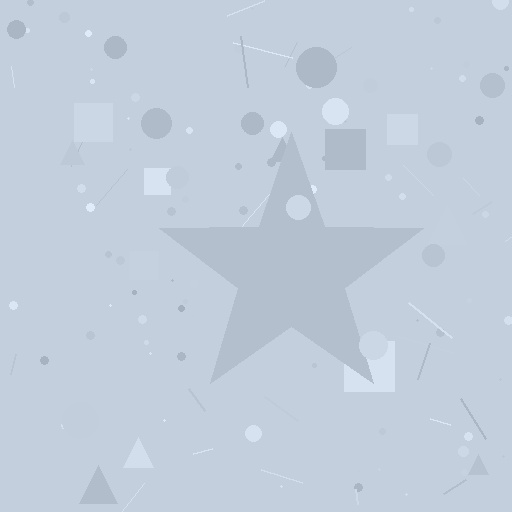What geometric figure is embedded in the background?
A star is embedded in the background.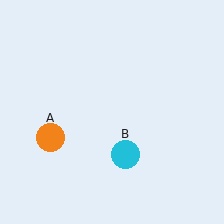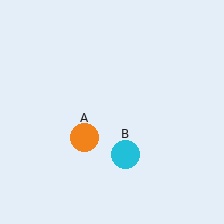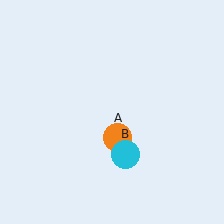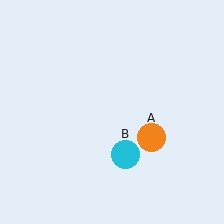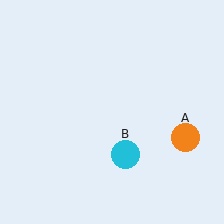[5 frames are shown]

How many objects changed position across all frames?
1 object changed position: orange circle (object A).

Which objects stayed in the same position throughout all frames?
Cyan circle (object B) remained stationary.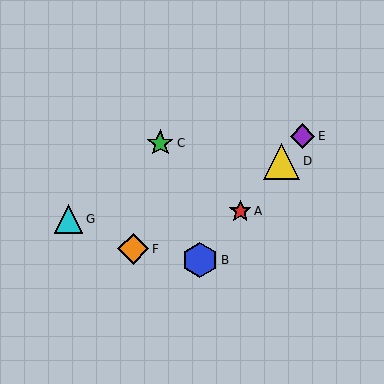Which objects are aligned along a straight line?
Objects A, B, D, E are aligned along a straight line.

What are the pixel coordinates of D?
Object D is at (282, 161).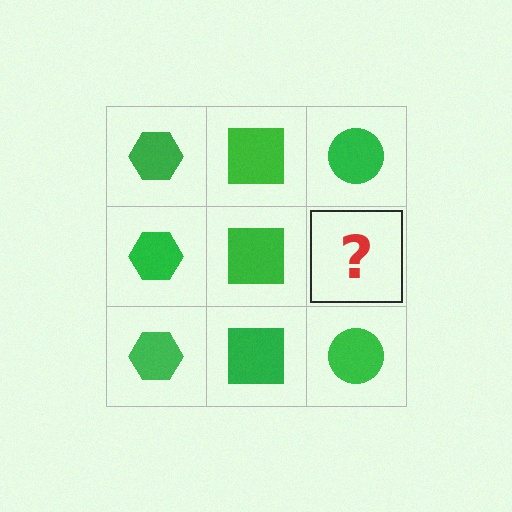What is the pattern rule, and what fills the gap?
The rule is that each column has a consistent shape. The gap should be filled with a green circle.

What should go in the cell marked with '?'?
The missing cell should contain a green circle.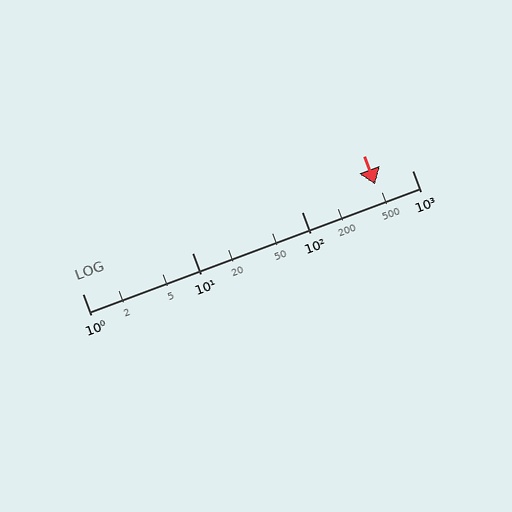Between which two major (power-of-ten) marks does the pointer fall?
The pointer is between 100 and 1000.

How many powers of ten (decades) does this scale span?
The scale spans 3 decades, from 1 to 1000.